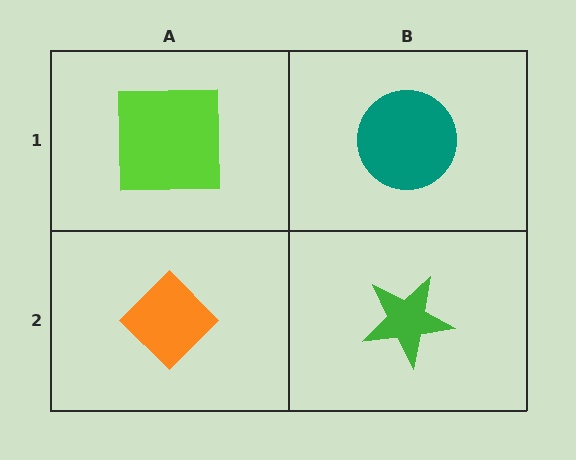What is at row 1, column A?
A lime square.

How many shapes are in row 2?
2 shapes.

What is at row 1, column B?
A teal circle.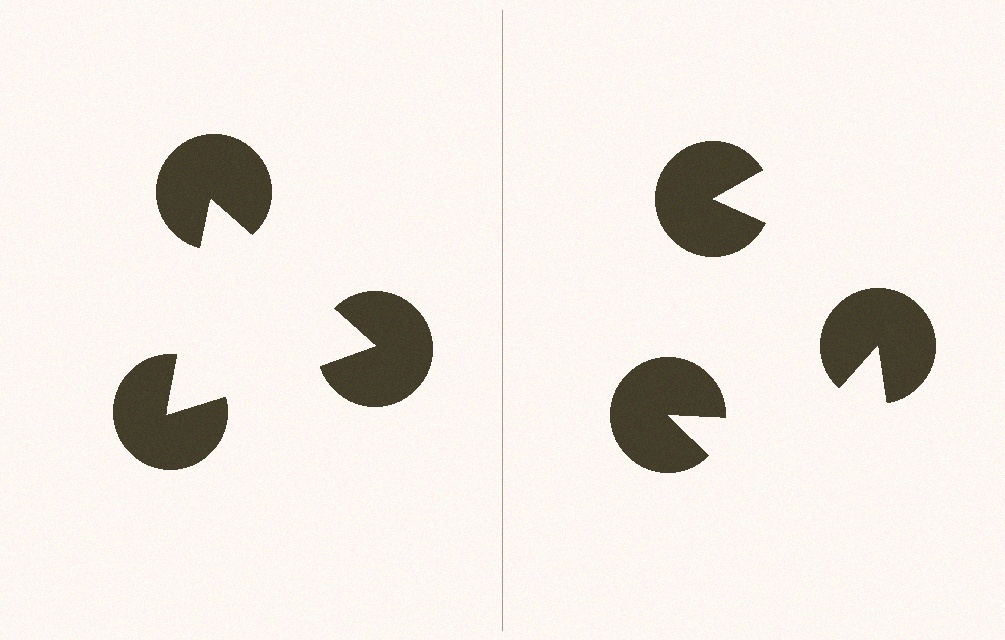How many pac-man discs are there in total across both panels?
6 — 3 on each side.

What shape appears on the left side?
An illusory triangle.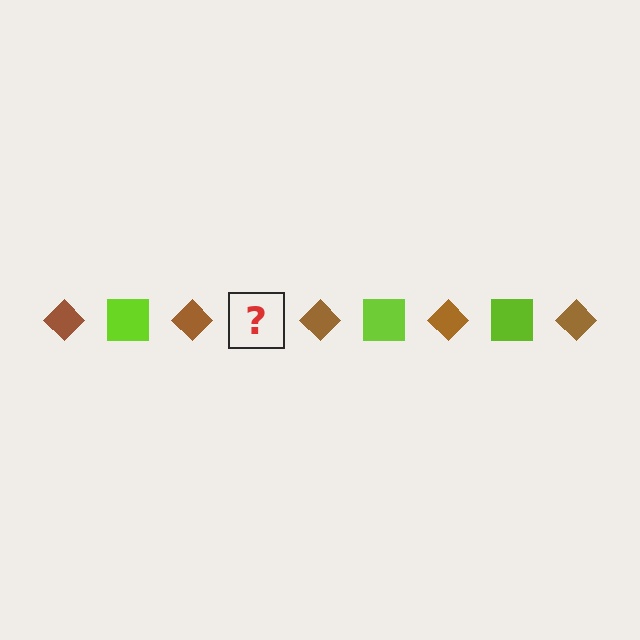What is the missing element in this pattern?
The missing element is a lime square.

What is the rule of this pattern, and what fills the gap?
The rule is that the pattern alternates between brown diamond and lime square. The gap should be filled with a lime square.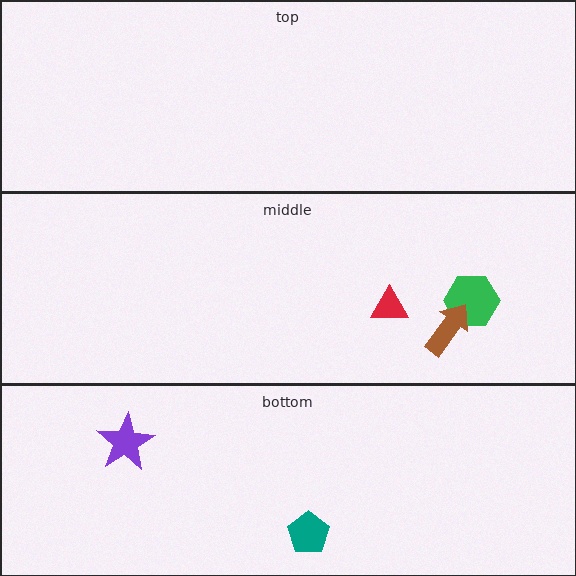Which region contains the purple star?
The bottom region.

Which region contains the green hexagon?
The middle region.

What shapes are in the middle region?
The green hexagon, the red triangle, the brown arrow.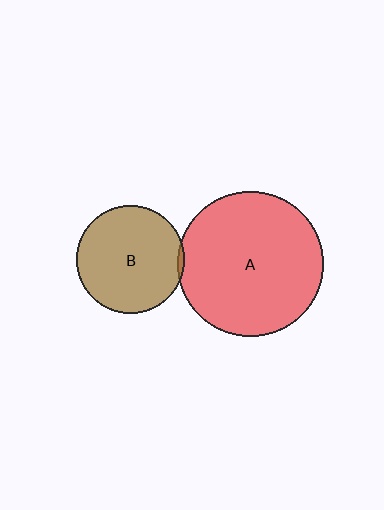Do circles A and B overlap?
Yes.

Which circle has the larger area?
Circle A (red).